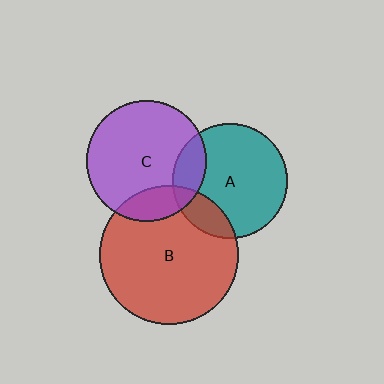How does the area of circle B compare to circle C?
Approximately 1.3 times.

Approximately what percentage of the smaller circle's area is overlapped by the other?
Approximately 15%.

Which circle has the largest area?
Circle B (red).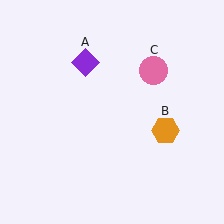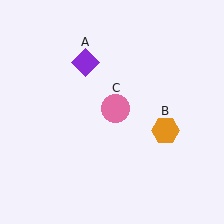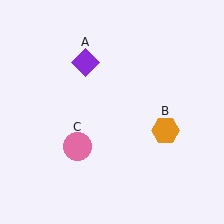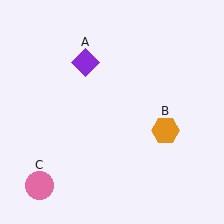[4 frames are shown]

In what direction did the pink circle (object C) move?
The pink circle (object C) moved down and to the left.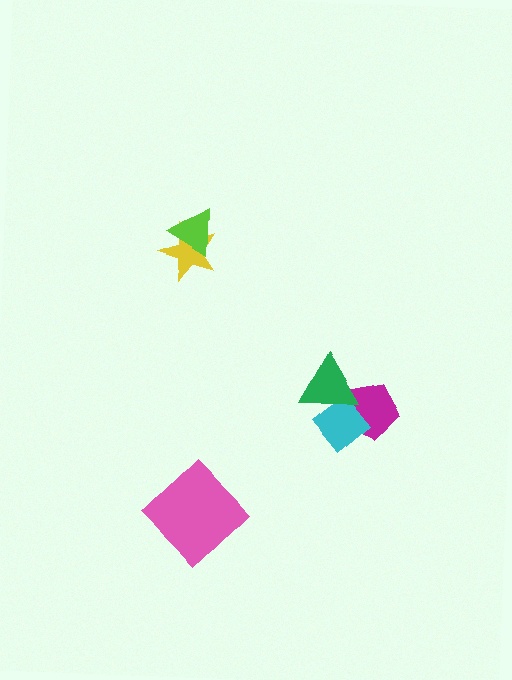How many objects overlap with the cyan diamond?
2 objects overlap with the cyan diamond.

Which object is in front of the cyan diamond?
The green triangle is in front of the cyan diamond.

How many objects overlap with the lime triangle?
1 object overlaps with the lime triangle.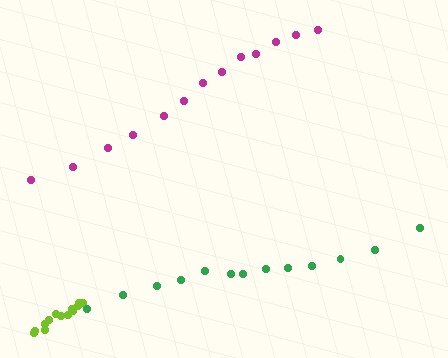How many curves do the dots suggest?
There are 3 distinct paths.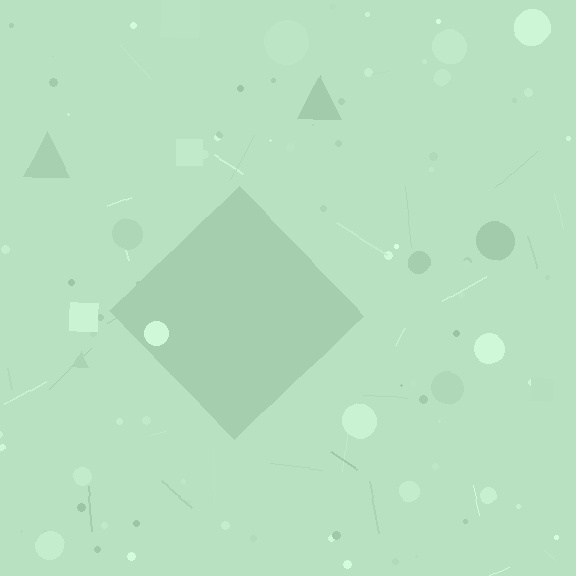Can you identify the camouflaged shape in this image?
The camouflaged shape is a diamond.